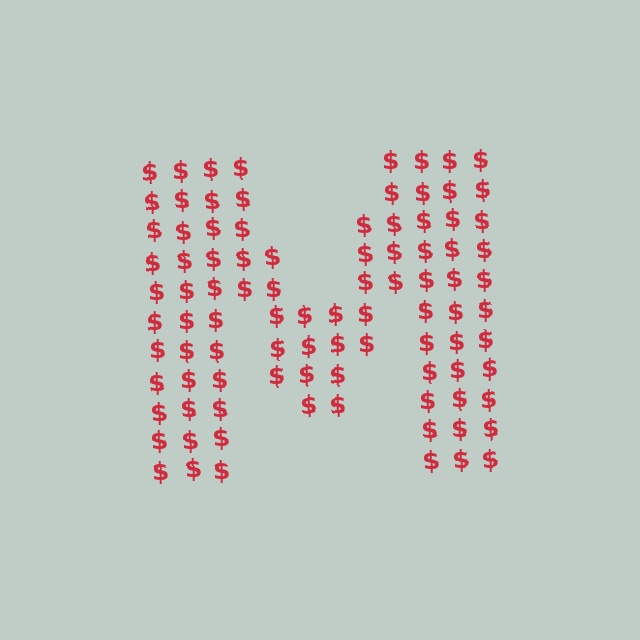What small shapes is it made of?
It is made of small dollar signs.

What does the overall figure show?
The overall figure shows the letter M.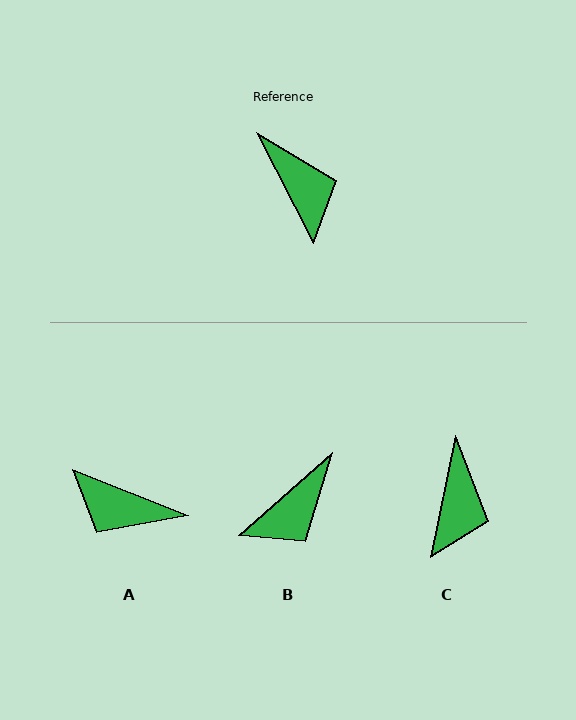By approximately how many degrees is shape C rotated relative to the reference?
Approximately 39 degrees clockwise.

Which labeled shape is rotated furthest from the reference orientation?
A, about 139 degrees away.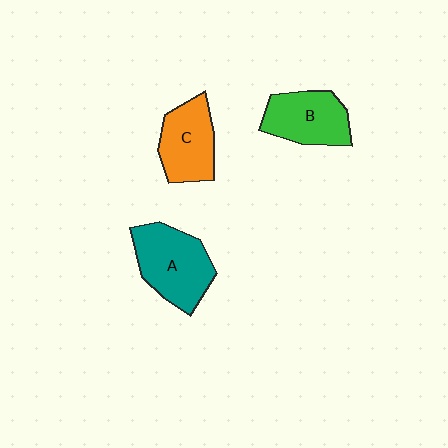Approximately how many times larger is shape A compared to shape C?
Approximately 1.3 times.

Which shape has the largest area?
Shape A (teal).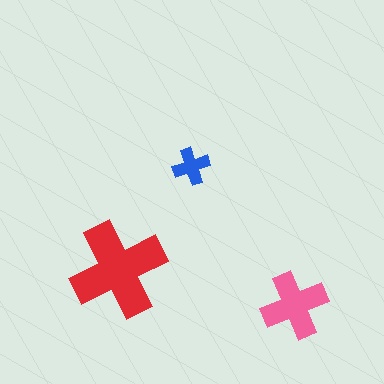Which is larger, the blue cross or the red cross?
The red one.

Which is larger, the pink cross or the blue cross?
The pink one.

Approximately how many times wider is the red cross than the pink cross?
About 1.5 times wider.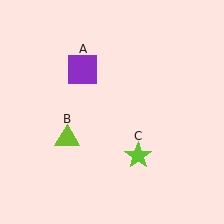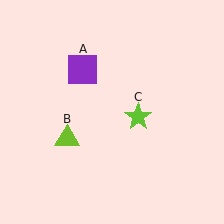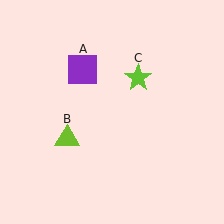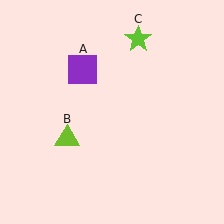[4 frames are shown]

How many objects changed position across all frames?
1 object changed position: lime star (object C).